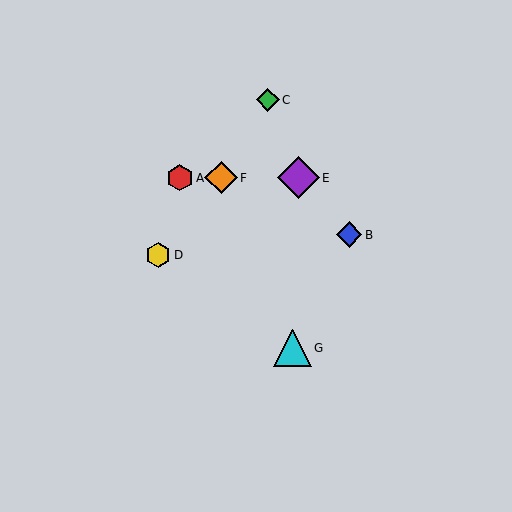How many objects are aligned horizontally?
3 objects (A, E, F) are aligned horizontally.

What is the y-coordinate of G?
Object G is at y≈348.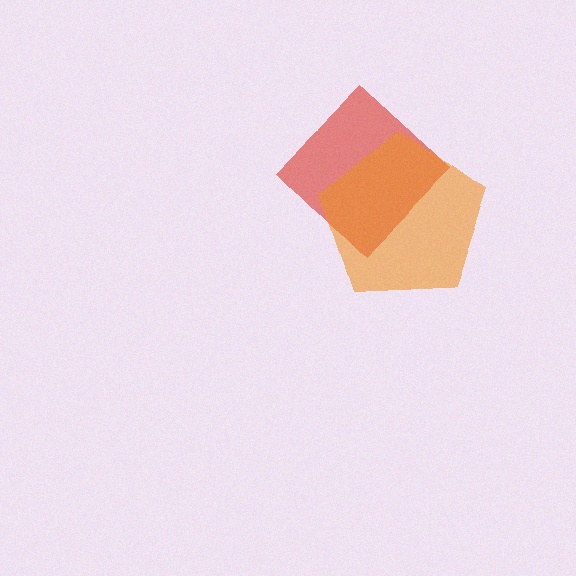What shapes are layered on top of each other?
The layered shapes are: a red diamond, an orange pentagon.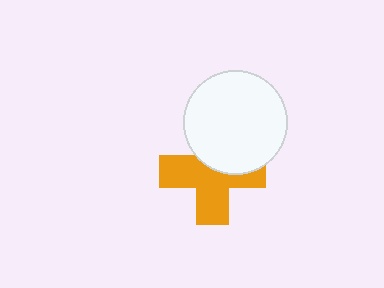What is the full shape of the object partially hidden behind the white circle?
The partially hidden object is an orange cross.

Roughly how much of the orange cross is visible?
About half of it is visible (roughly 61%).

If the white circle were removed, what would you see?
You would see the complete orange cross.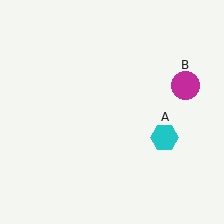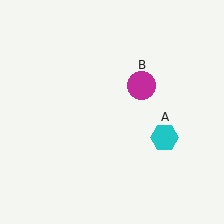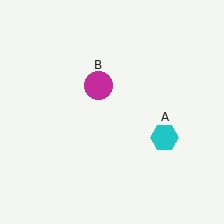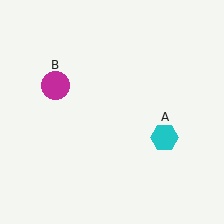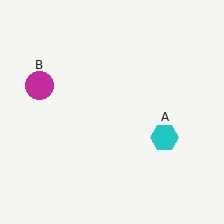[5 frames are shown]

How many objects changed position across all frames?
1 object changed position: magenta circle (object B).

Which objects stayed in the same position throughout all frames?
Cyan hexagon (object A) remained stationary.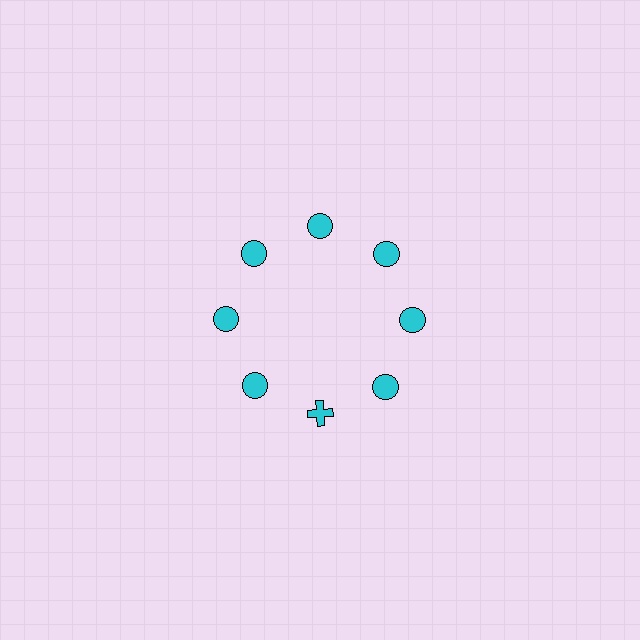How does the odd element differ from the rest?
It has a different shape: cross instead of circle.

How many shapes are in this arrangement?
There are 8 shapes arranged in a ring pattern.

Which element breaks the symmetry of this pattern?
The cyan cross at roughly the 6 o'clock position breaks the symmetry. All other shapes are cyan circles.